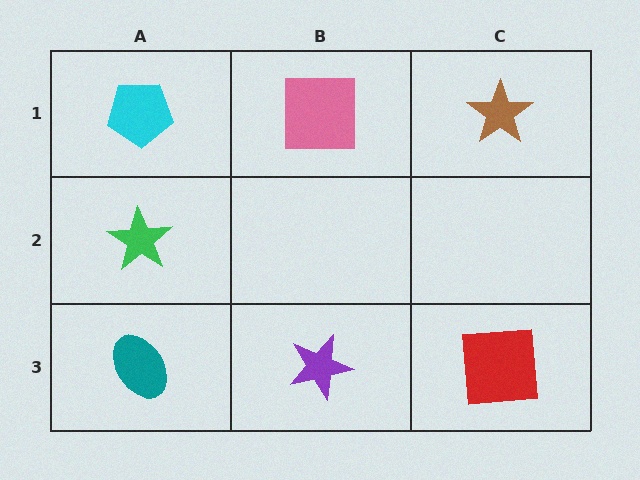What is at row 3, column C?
A red square.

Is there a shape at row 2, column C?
No, that cell is empty.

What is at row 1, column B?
A pink square.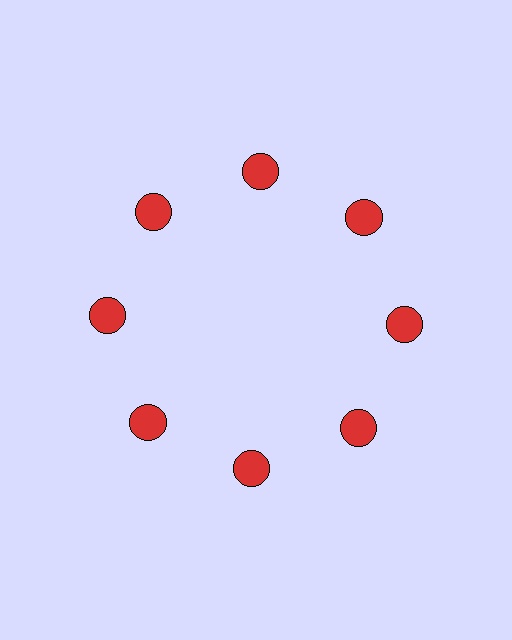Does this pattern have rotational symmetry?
Yes, this pattern has 8-fold rotational symmetry. It looks the same after rotating 45 degrees around the center.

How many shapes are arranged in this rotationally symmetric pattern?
There are 8 shapes, arranged in 8 groups of 1.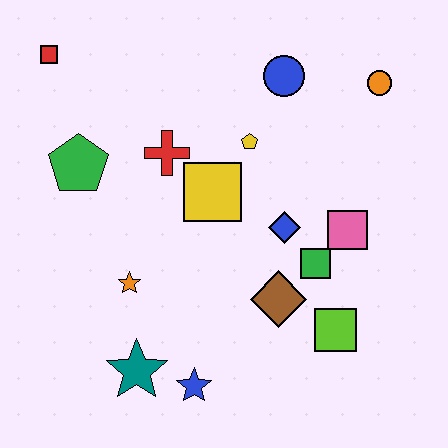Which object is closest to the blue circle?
The yellow pentagon is closest to the blue circle.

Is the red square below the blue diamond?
No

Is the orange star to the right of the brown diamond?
No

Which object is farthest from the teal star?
The orange circle is farthest from the teal star.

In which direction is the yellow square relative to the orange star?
The yellow square is above the orange star.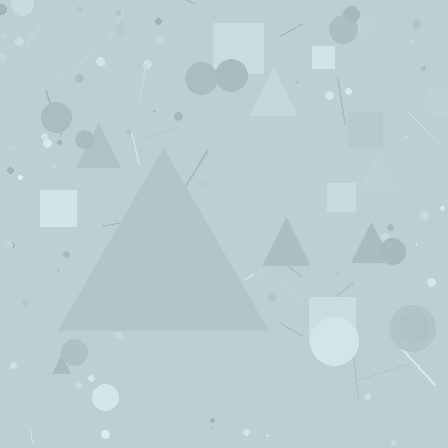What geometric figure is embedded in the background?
A triangle is embedded in the background.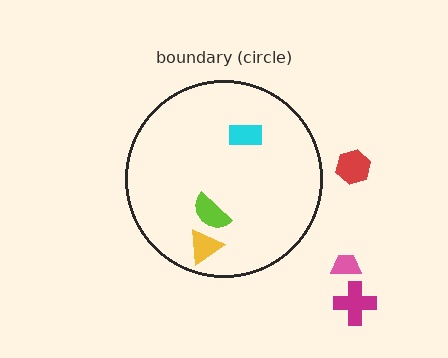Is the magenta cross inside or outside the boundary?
Outside.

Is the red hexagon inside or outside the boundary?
Outside.